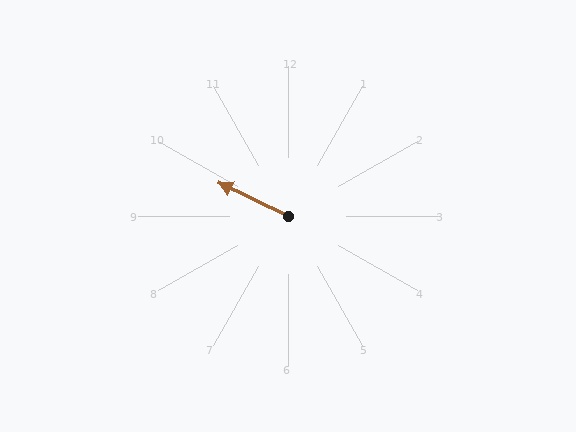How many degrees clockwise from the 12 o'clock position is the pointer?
Approximately 296 degrees.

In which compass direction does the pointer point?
Northwest.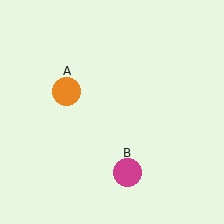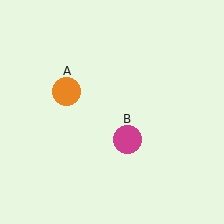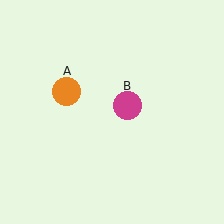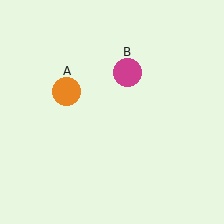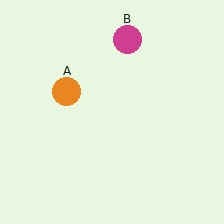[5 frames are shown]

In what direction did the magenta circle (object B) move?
The magenta circle (object B) moved up.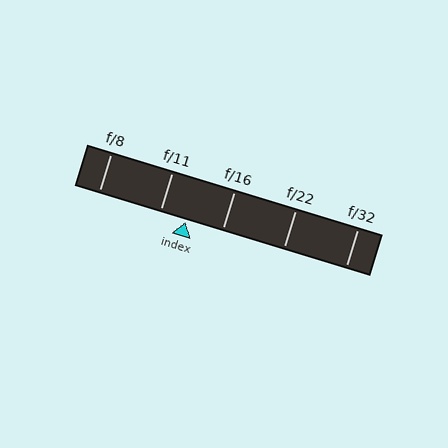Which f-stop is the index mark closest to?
The index mark is closest to f/11.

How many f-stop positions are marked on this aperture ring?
There are 5 f-stop positions marked.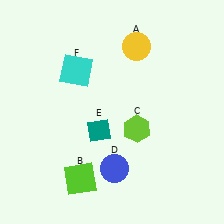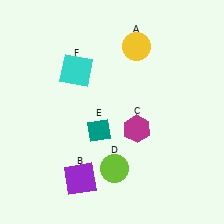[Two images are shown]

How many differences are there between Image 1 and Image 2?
There are 3 differences between the two images.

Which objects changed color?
B changed from lime to purple. C changed from lime to magenta. D changed from blue to lime.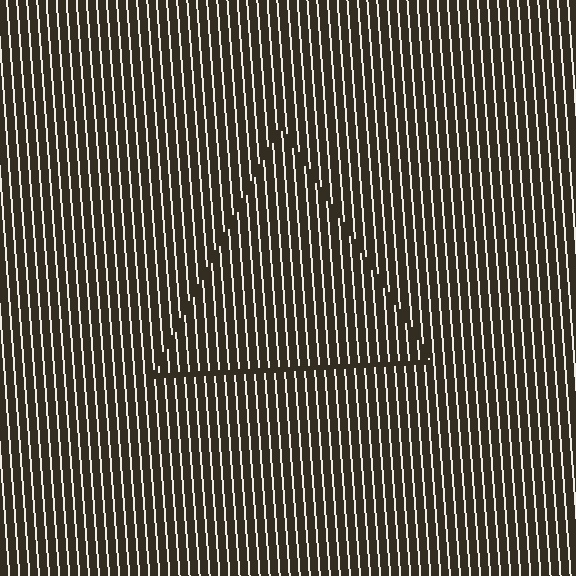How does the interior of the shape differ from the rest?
The interior of the shape contains the same grating, shifted by half a period — the contour is defined by the phase discontinuity where line-ends from the inner and outer gratings abut.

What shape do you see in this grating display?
An illusory triangle. The interior of the shape contains the same grating, shifted by half a period — the contour is defined by the phase discontinuity where line-ends from the inner and outer gratings abut.